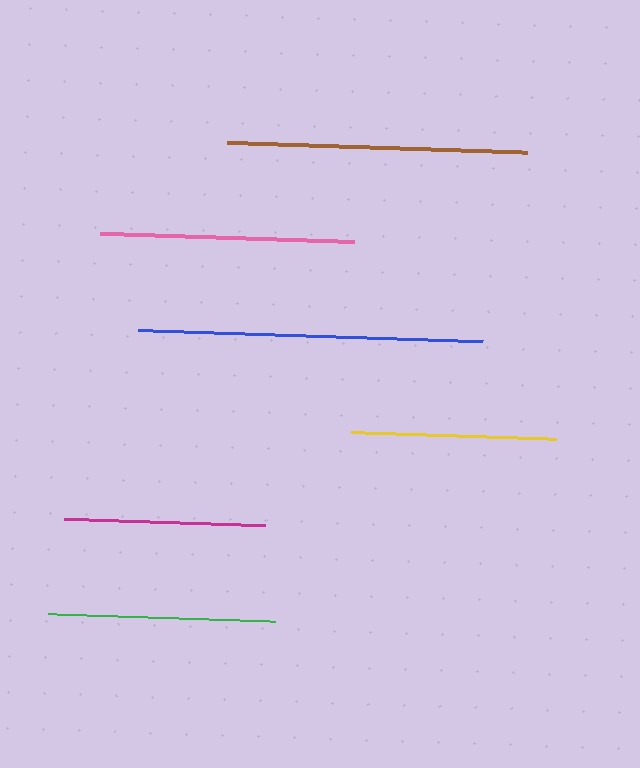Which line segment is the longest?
The blue line is the longest at approximately 346 pixels.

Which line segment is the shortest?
The magenta line is the shortest at approximately 201 pixels.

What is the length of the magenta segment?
The magenta segment is approximately 201 pixels long.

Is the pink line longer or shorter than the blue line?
The blue line is longer than the pink line.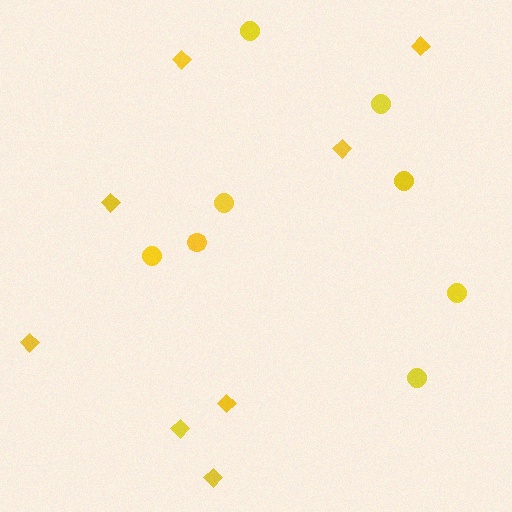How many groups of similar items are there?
There are 2 groups: one group of circles (8) and one group of diamonds (8).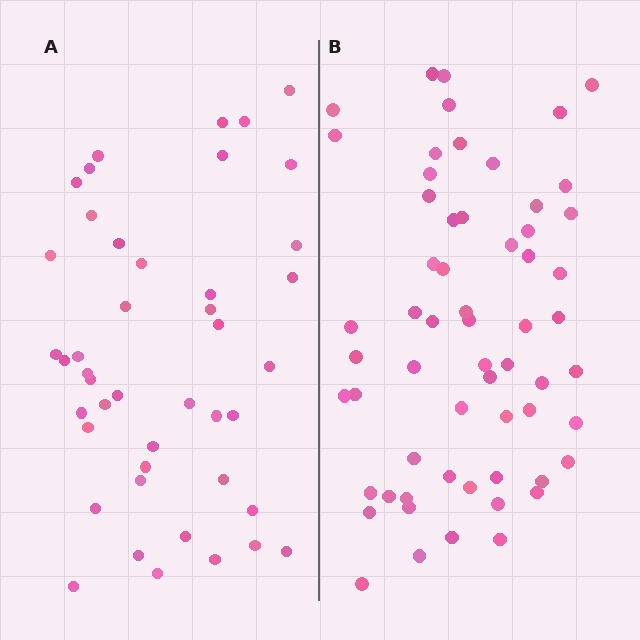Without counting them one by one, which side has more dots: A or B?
Region B (the right region) has more dots.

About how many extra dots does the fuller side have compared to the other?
Region B has approximately 15 more dots than region A.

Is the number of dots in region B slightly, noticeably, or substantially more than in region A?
Region B has noticeably more, but not dramatically so. The ratio is roughly 1.4 to 1.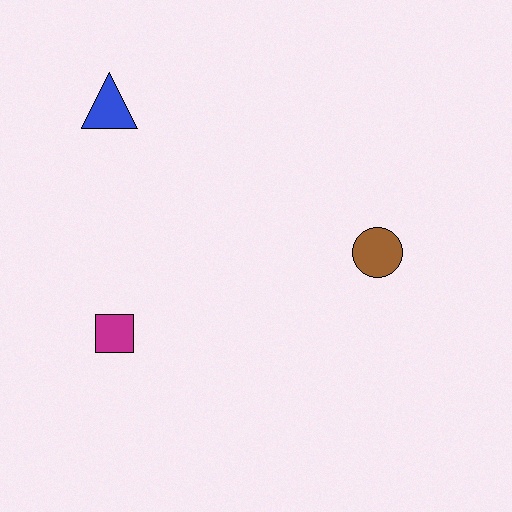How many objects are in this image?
There are 3 objects.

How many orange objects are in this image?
There are no orange objects.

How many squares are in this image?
There is 1 square.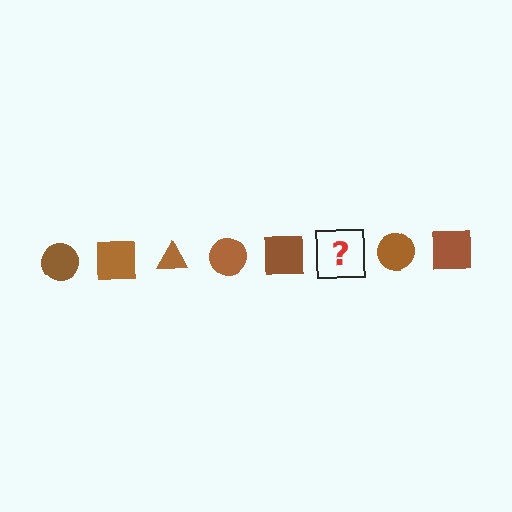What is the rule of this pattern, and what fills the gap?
The rule is that the pattern cycles through circle, square, triangle shapes in brown. The gap should be filled with a brown triangle.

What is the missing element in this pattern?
The missing element is a brown triangle.